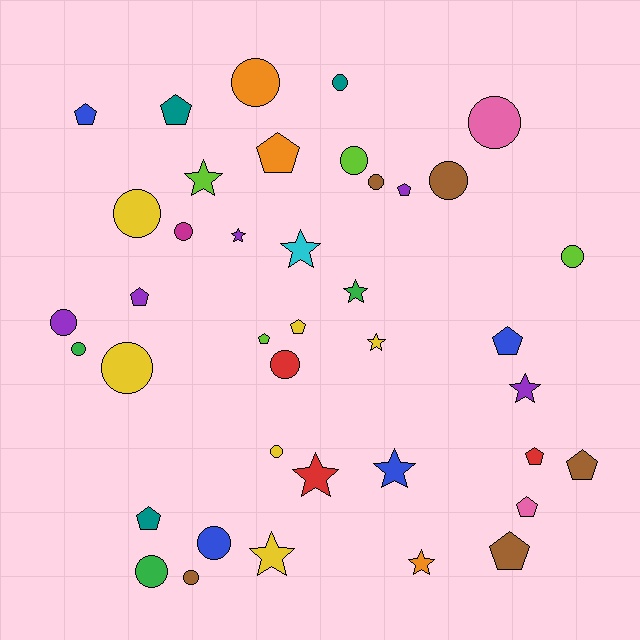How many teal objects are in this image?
There are 3 teal objects.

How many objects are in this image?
There are 40 objects.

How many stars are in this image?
There are 10 stars.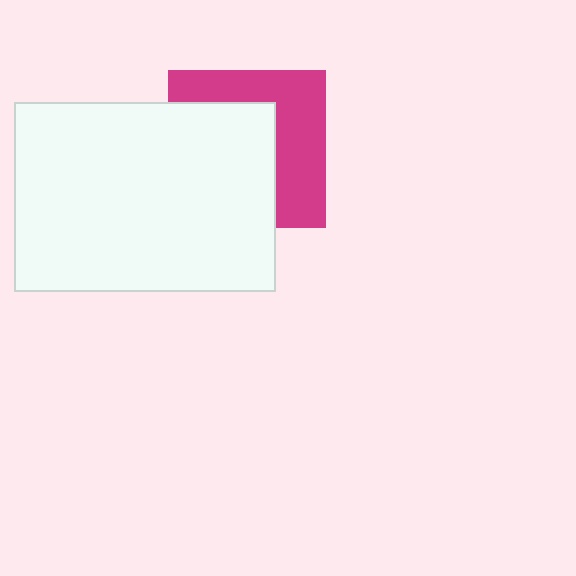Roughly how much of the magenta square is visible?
About half of it is visible (roughly 45%).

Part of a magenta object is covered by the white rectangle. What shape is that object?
It is a square.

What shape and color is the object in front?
The object in front is a white rectangle.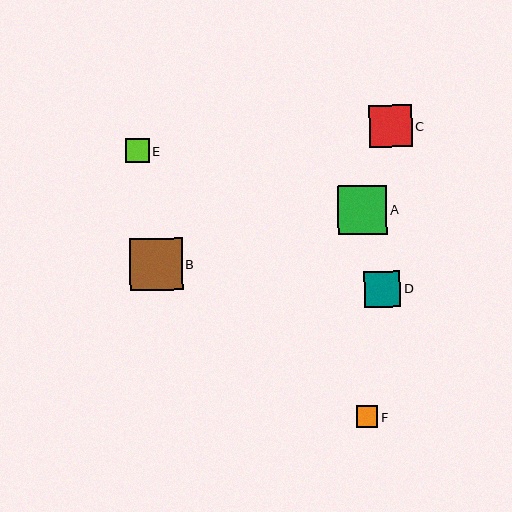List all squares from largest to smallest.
From largest to smallest: B, A, C, D, E, F.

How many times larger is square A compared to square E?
Square A is approximately 2.1 times the size of square E.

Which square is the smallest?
Square F is the smallest with a size of approximately 21 pixels.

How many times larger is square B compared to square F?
Square B is approximately 2.5 times the size of square F.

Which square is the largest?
Square B is the largest with a size of approximately 52 pixels.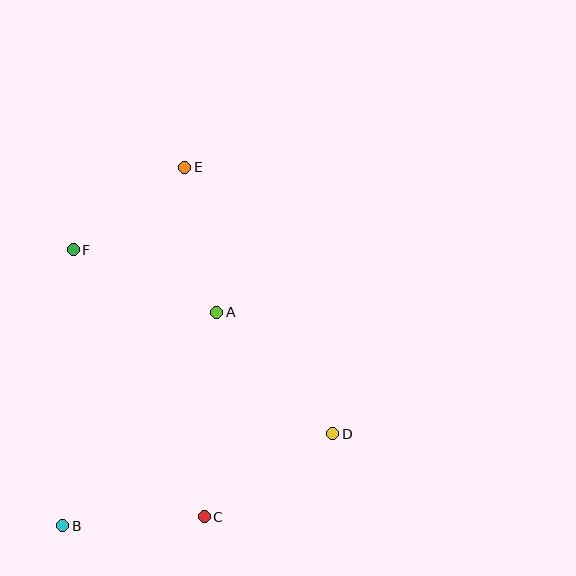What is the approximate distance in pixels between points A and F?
The distance between A and F is approximately 157 pixels.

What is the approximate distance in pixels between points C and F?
The distance between C and F is approximately 298 pixels.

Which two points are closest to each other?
Points E and F are closest to each other.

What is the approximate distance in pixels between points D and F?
The distance between D and F is approximately 318 pixels.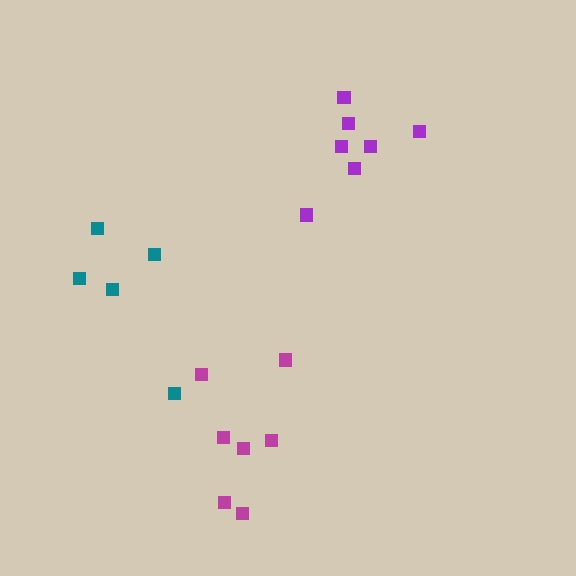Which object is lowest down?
The magenta cluster is bottommost.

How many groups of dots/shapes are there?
There are 3 groups.